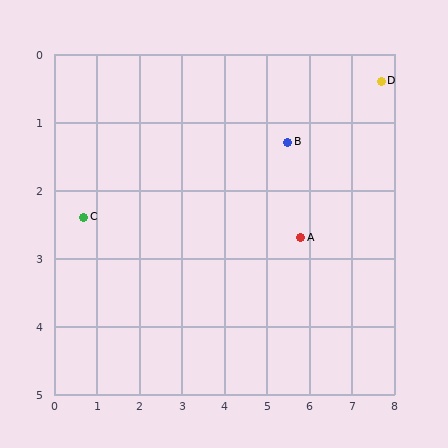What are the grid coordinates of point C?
Point C is at approximately (0.7, 2.4).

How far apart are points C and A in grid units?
Points C and A are about 5.1 grid units apart.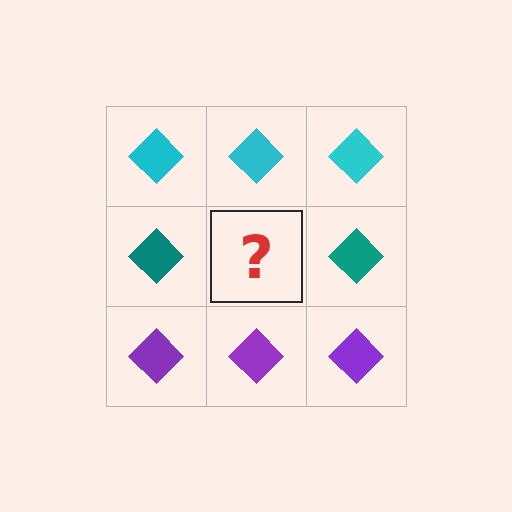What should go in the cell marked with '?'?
The missing cell should contain a teal diamond.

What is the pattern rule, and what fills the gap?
The rule is that each row has a consistent color. The gap should be filled with a teal diamond.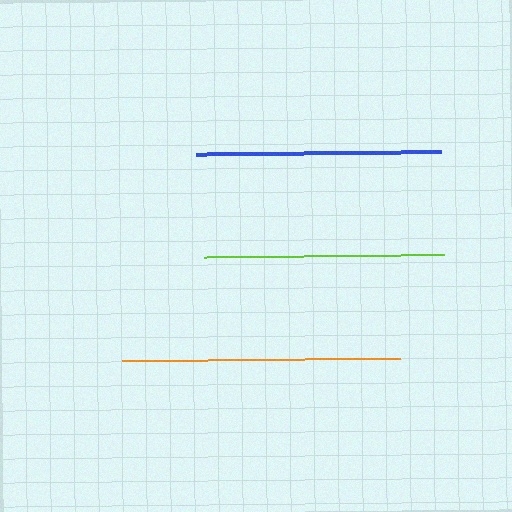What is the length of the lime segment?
The lime segment is approximately 240 pixels long.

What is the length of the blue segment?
The blue segment is approximately 245 pixels long.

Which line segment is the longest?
The orange line is the longest at approximately 278 pixels.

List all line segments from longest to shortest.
From longest to shortest: orange, blue, lime.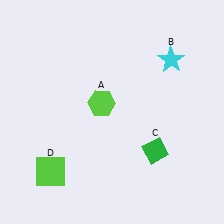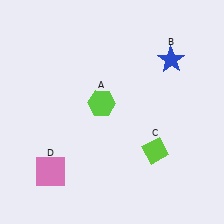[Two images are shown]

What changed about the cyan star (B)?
In Image 1, B is cyan. In Image 2, it changed to blue.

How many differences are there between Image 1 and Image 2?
There are 3 differences between the two images.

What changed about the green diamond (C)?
In Image 1, C is green. In Image 2, it changed to lime.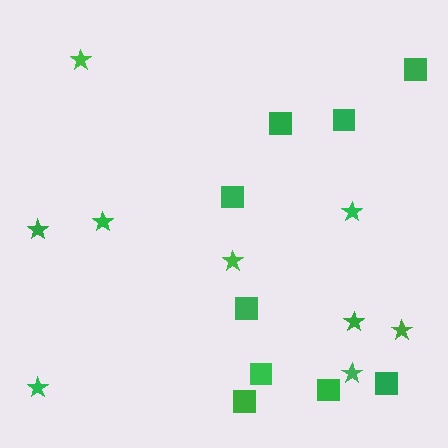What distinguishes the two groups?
There are 2 groups: one group of stars (9) and one group of squares (9).